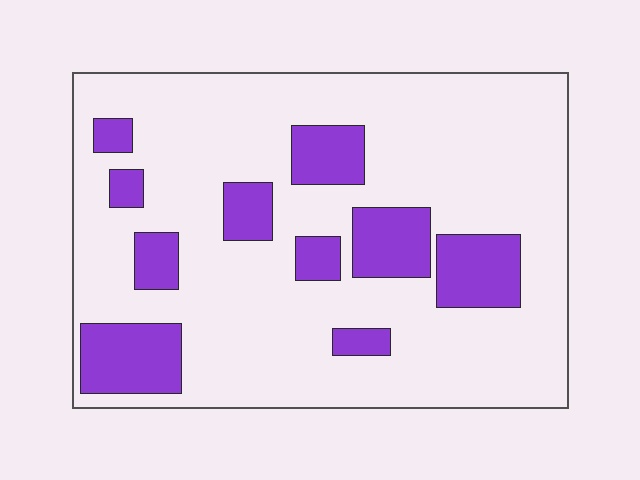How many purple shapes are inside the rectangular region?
10.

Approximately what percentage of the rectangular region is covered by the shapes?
Approximately 20%.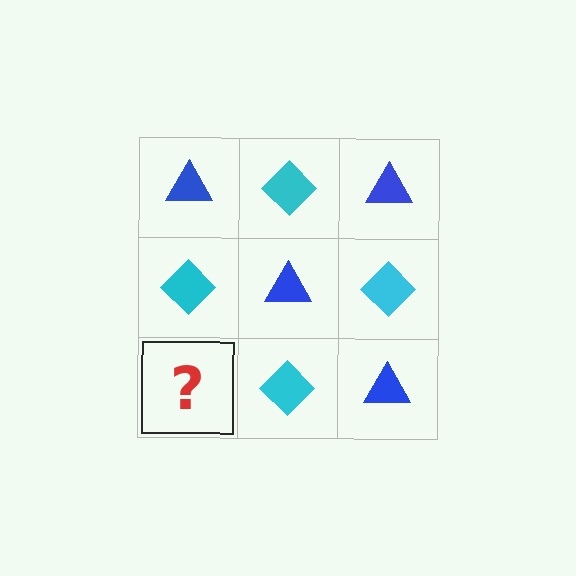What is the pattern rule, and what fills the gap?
The rule is that it alternates blue triangle and cyan diamond in a checkerboard pattern. The gap should be filled with a blue triangle.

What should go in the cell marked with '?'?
The missing cell should contain a blue triangle.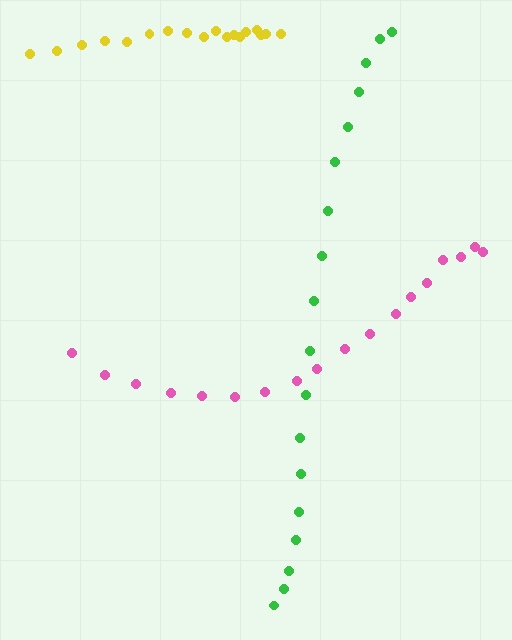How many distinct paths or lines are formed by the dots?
There are 3 distinct paths.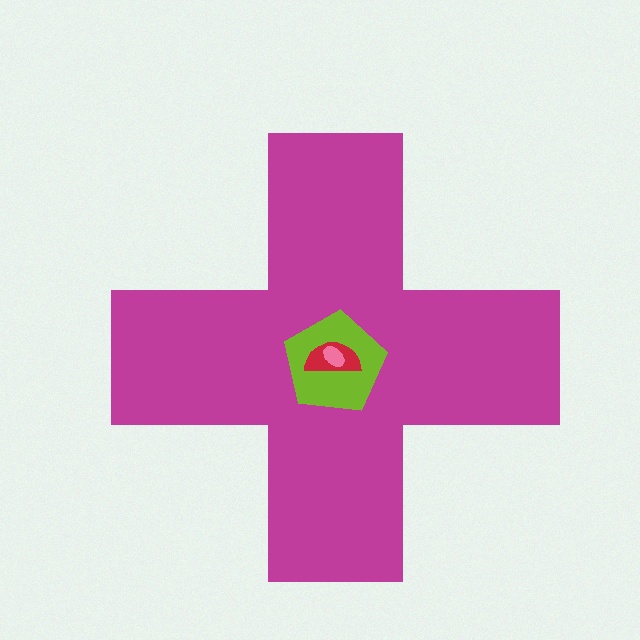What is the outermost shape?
The magenta cross.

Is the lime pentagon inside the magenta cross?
Yes.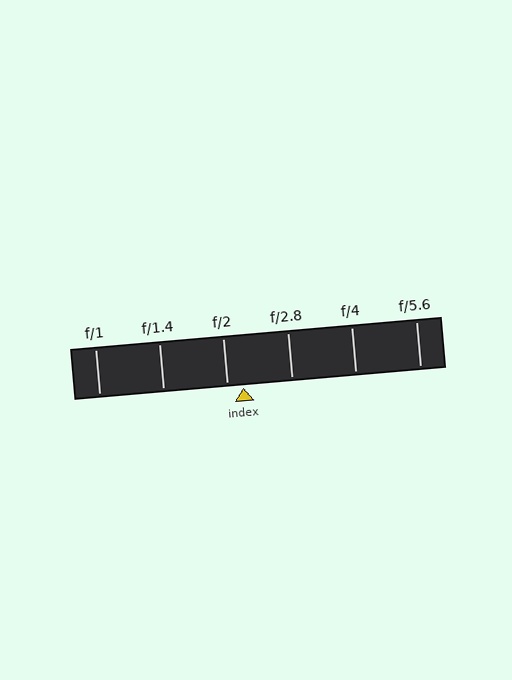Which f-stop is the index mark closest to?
The index mark is closest to f/2.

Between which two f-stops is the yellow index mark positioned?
The index mark is between f/2 and f/2.8.